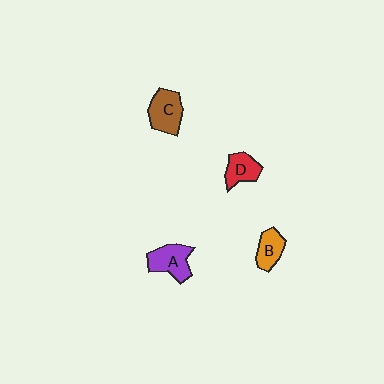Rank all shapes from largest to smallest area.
From largest to smallest: C (brown), A (purple), D (red), B (orange).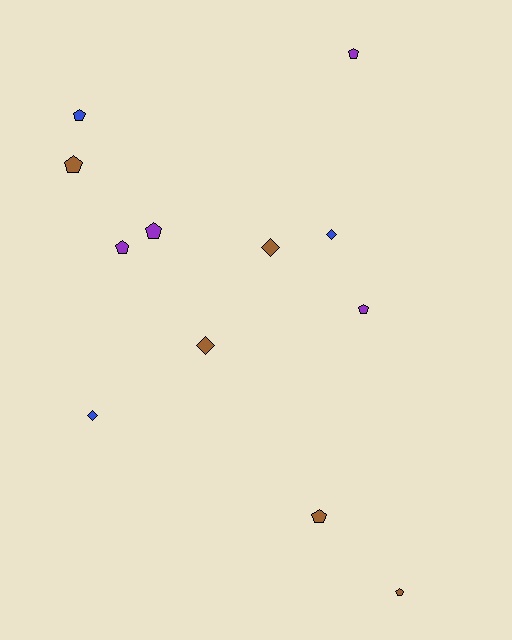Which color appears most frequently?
Brown, with 5 objects.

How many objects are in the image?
There are 12 objects.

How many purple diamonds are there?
There are no purple diamonds.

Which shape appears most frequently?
Pentagon, with 8 objects.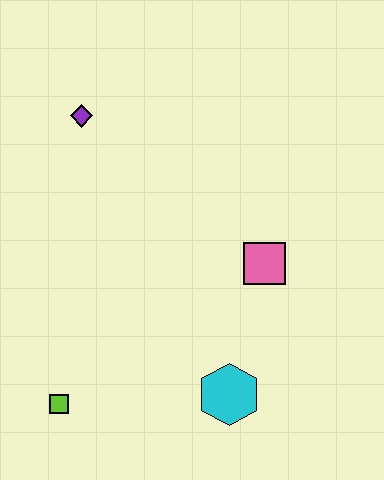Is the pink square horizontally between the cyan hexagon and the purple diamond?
No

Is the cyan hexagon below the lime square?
No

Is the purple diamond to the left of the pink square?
Yes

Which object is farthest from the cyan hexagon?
The purple diamond is farthest from the cyan hexagon.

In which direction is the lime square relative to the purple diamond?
The lime square is below the purple diamond.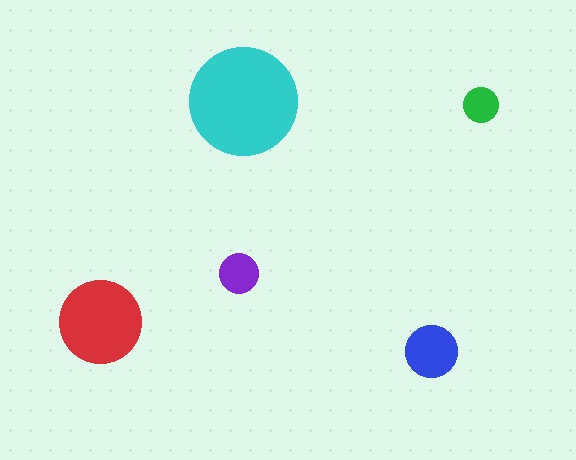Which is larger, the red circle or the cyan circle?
The cyan one.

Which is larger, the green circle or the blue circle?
The blue one.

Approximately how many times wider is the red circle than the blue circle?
About 1.5 times wider.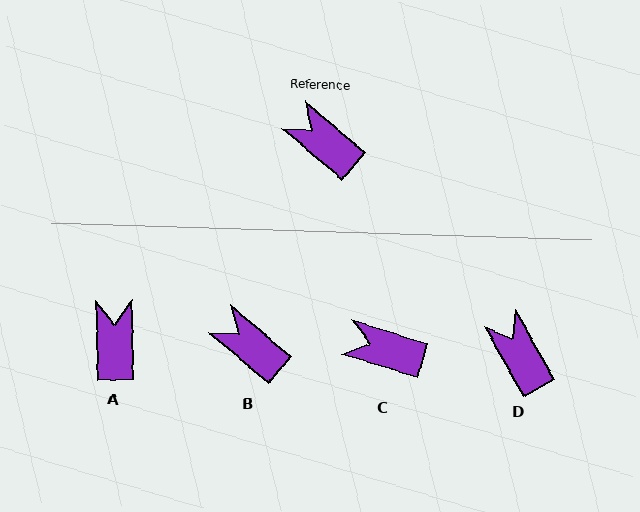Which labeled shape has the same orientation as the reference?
B.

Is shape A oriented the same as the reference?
No, it is off by about 48 degrees.